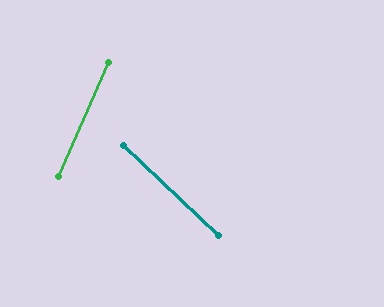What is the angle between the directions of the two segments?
Approximately 70 degrees.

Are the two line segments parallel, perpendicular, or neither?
Neither parallel nor perpendicular — they differ by about 70°.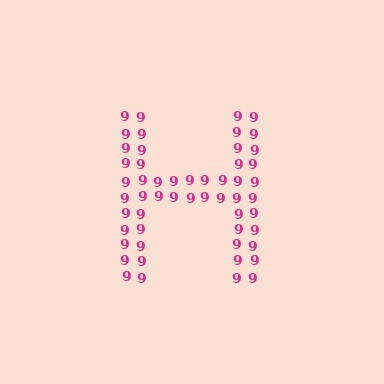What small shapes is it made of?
It is made of small digit 9's.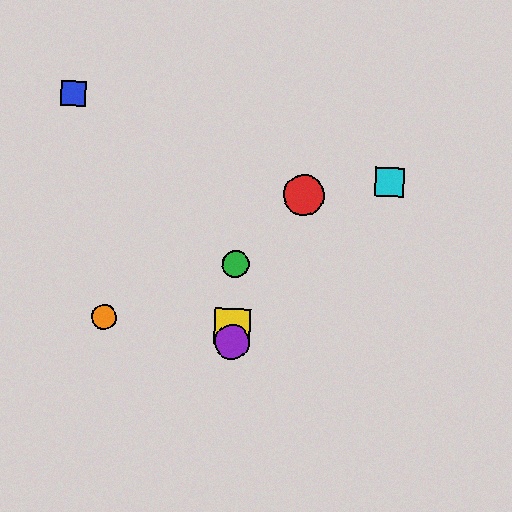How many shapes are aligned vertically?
3 shapes (the green circle, the yellow square, the purple circle) are aligned vertically.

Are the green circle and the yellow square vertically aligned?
Yes, both are at x≈235.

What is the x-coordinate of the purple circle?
The purple circle is at x≈232.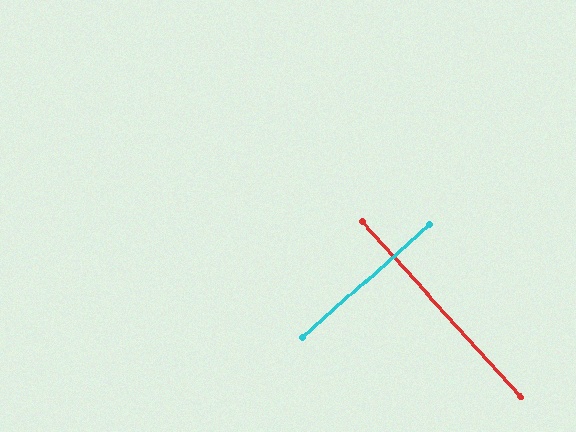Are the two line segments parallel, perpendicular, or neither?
Perpendicular — they meet at approximately 89°.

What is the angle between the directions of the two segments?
Approximately 89 degrees.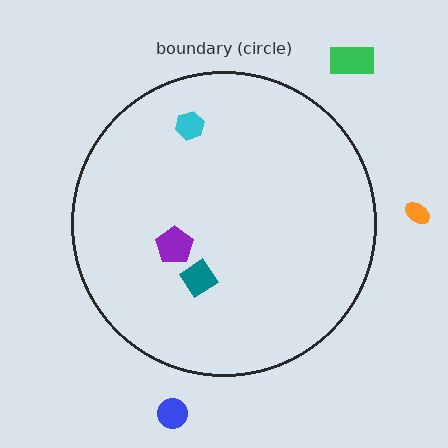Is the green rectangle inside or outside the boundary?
Outside.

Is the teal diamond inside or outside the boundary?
Inside.